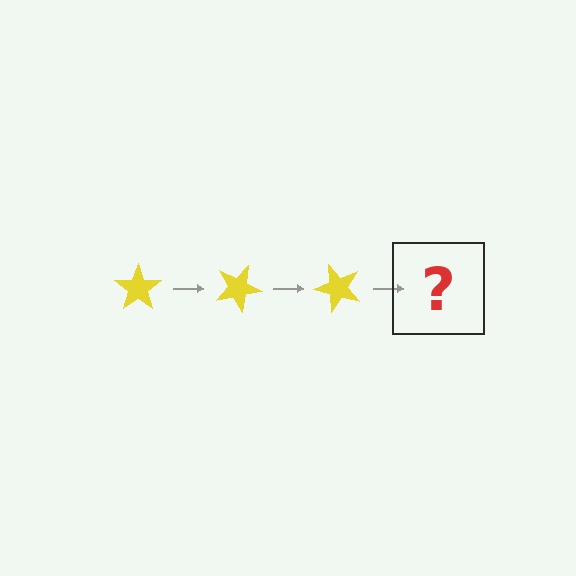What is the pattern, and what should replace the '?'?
The pattern is that the star rotates 25 degrees each step. The '?' should be a yellow star rotated 75 degrees.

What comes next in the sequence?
The next element should be a yellow star rotated 75 degrees.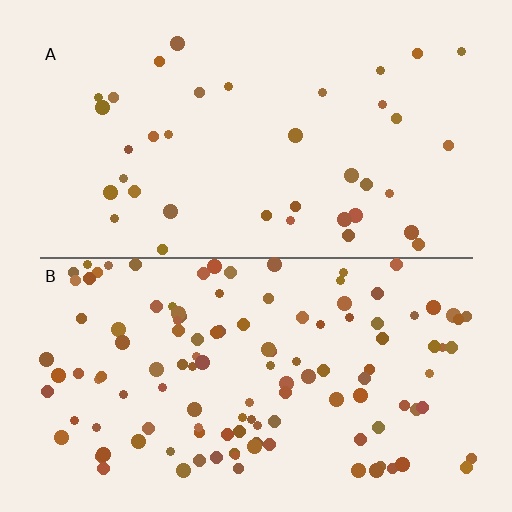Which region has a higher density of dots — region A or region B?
B (the bottom).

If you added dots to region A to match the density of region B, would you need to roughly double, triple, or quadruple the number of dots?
Approximately triple.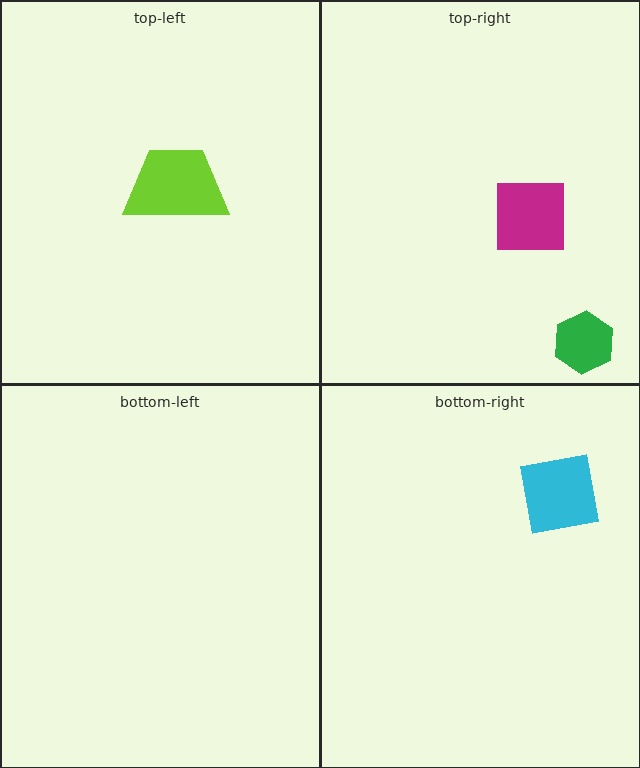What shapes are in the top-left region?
The lime trapezoid.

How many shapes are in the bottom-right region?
1.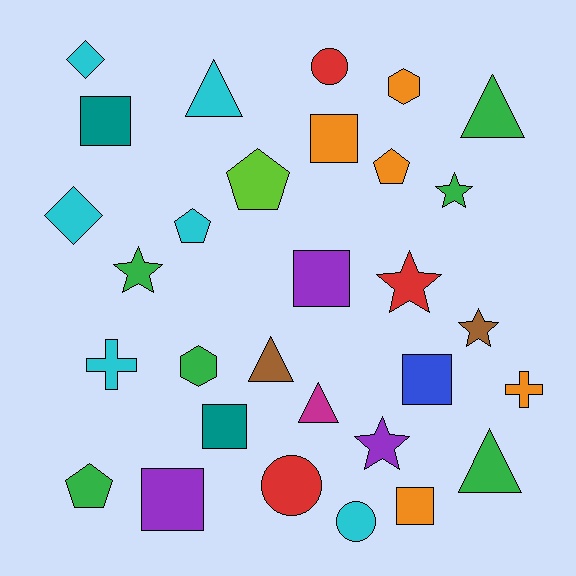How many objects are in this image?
There are 30 objects.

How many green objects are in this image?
There are 6 green objects.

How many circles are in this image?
There are 3 circles.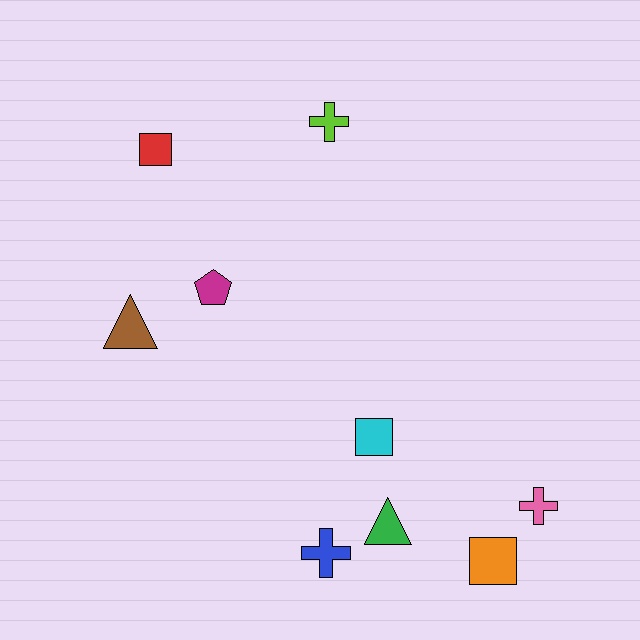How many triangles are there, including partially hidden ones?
There are 2 triangles.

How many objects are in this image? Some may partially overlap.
There are 9 objects.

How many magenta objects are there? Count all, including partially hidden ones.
There is 1 magenta object.